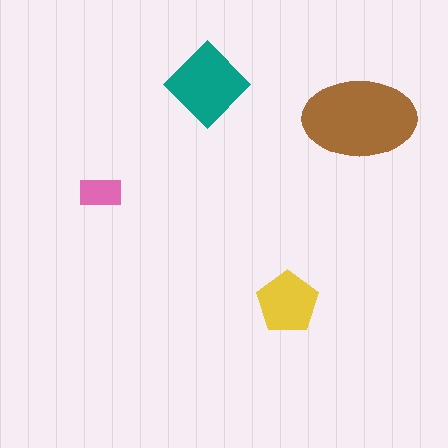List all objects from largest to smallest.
The brown ellipse, the teal diamond, the yellow pentagon, the pink rectangle.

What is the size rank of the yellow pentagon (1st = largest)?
3rd.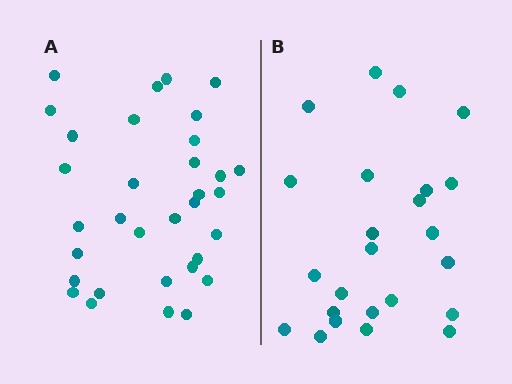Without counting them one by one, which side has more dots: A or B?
Region A (the left region) has more dots.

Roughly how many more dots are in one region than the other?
Region A has roughly 8 or so more dots than region B.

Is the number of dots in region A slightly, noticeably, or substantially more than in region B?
Region A has noticeably more, but not dramatically so. The ratio is roughly 1.4 to 1.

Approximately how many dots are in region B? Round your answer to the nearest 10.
About 20 dots. (The exact count is 24, which rounds to 20.)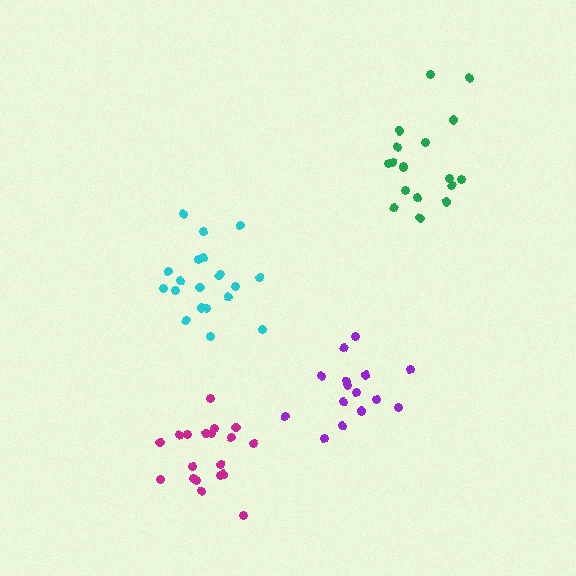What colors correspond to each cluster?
The clusters are colored: magenta, purple, green, cyan.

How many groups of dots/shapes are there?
There are 4 groups.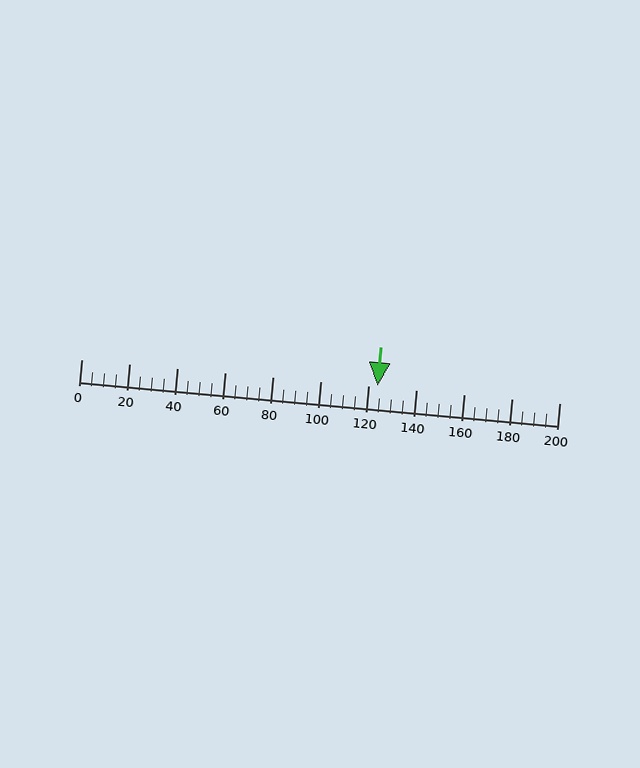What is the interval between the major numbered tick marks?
The major tick marks are spaced 20 units apart.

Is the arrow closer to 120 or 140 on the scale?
The arrow is closer to 120.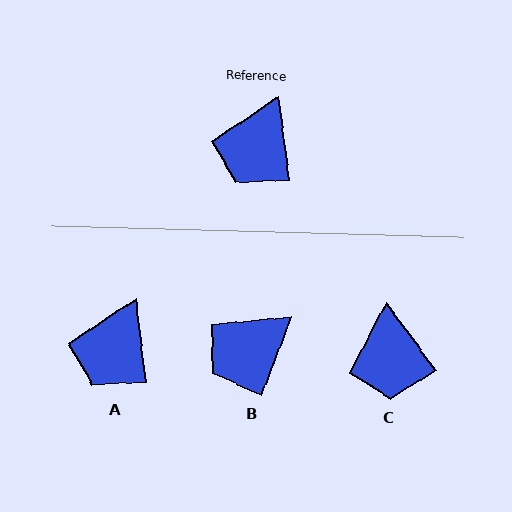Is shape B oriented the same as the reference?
No, it is off by about 28 degrees.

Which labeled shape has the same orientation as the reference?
A.